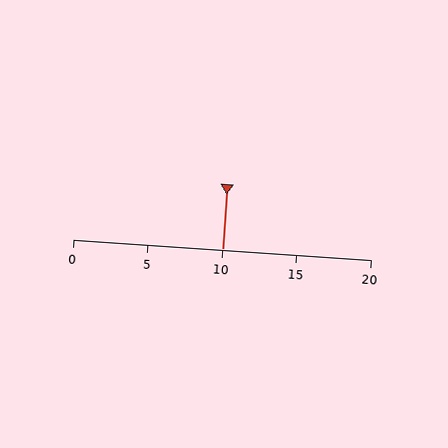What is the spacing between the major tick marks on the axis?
The major ticks are spaced 5 apart.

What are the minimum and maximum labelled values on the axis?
The axis runs from 0 to 20.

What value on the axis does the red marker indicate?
The marker indicates approximately 10.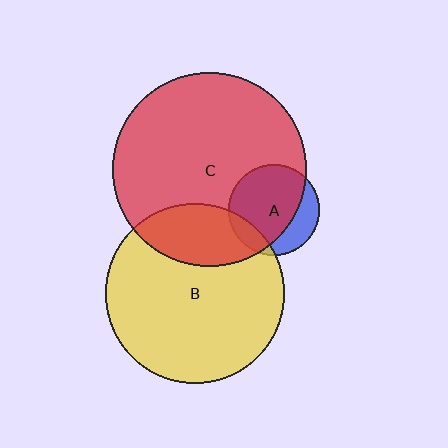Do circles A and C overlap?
Yes.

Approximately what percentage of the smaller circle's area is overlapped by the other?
Approximately 75%.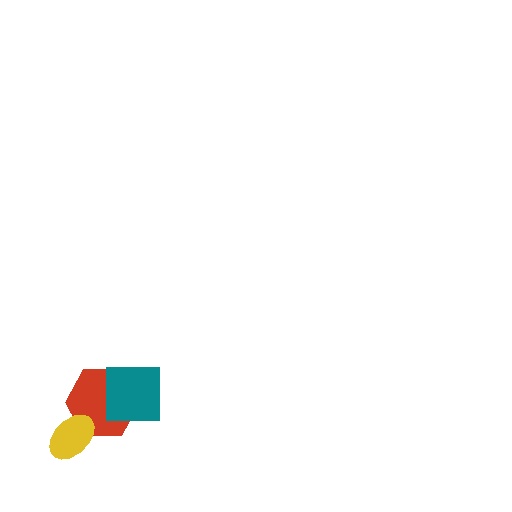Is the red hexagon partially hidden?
Yes, it is partially covered by another shape.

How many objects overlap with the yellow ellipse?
1 object overlaps with the yellow ellipse.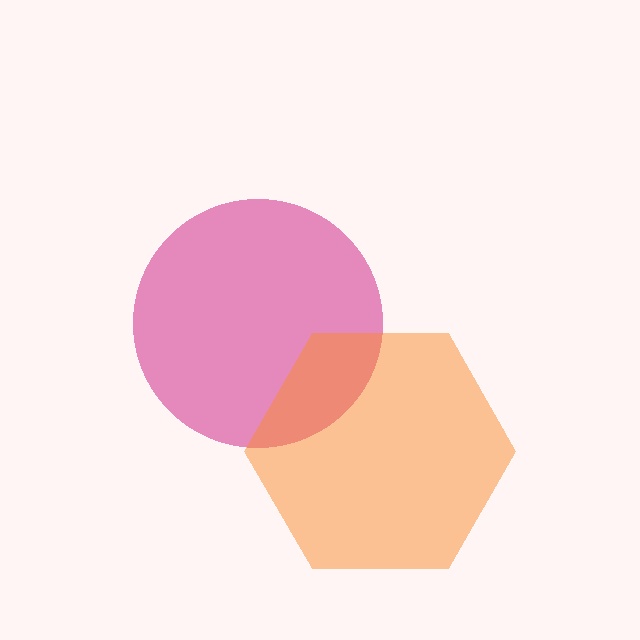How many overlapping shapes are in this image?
There are 2 overlapping shapes in the image.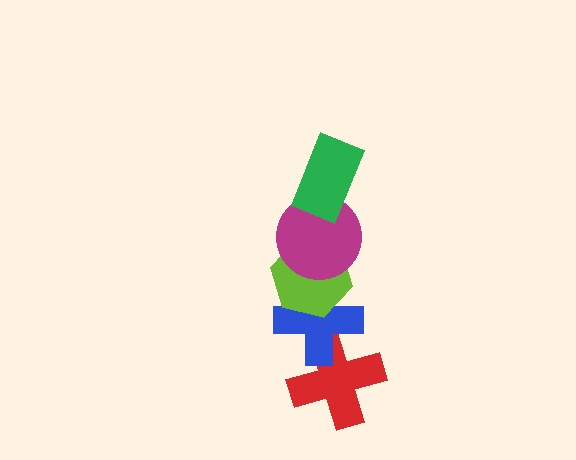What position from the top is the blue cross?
The blue cross is 4th from the top.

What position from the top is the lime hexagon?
The lime hexagon is 3rd from the top.